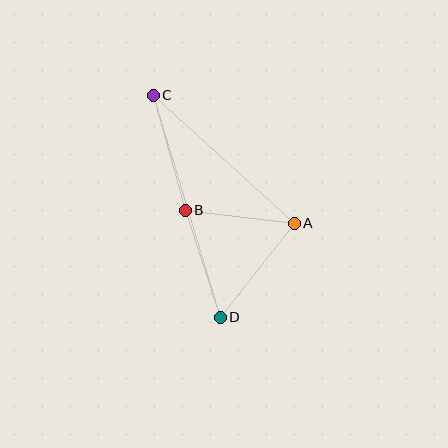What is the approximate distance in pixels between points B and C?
The distance between B and C is approximately 119 pixels.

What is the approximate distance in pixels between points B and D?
The distance between B and D is approximately 113 pixels.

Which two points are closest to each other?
Points A and B are closest to each other.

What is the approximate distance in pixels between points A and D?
The distance between A and D is approximately 120 pixels.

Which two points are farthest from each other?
Points C and D are farthest from each other.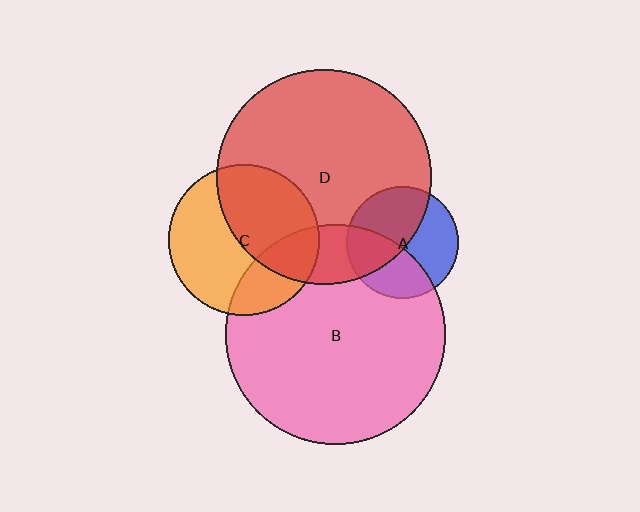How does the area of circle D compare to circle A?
Approximately 3.7 times.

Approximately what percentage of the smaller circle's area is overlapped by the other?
Approximately 45%.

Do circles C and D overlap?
Yes.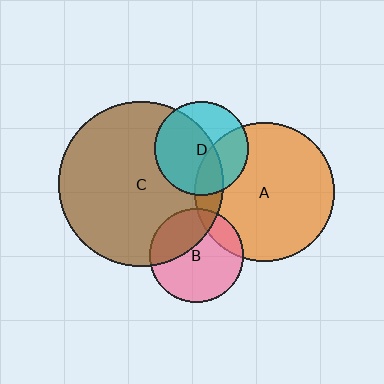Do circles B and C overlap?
Yes.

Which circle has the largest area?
Circle C (brown).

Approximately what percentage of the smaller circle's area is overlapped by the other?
Approximately 35%.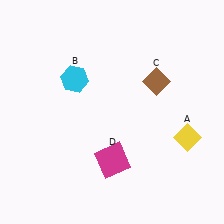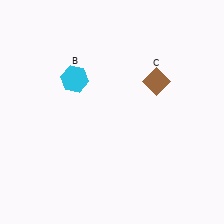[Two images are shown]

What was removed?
The yellow diamond (A), the magenta square (D) were removed in Image 2.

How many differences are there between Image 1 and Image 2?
There are 2 differences between the two images.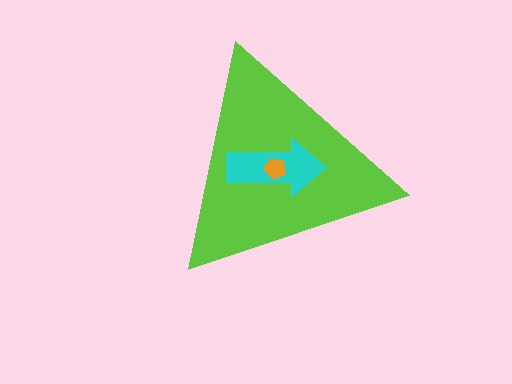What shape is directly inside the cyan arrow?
The orange pentagon.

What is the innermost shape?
The orange pentagon.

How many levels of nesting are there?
3.